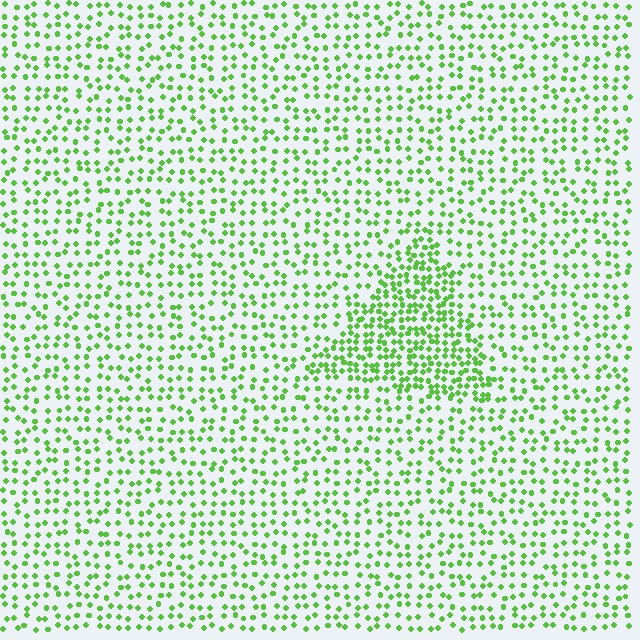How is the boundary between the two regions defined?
The boundary is defined by a change in element density (approximately 2.0x ratio). All elements are the same color, size, and shape.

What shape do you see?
I see a triangle.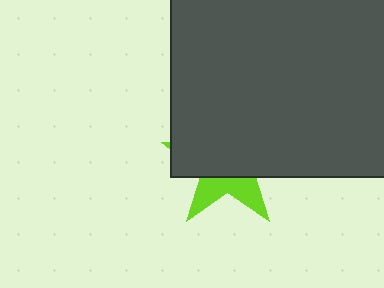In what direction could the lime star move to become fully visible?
The lime star could move down. That would shift it out from behind the dark gray square entirely.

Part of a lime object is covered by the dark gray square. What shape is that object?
It is a star.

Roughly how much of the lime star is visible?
A small part of it is visible (roughly 32%).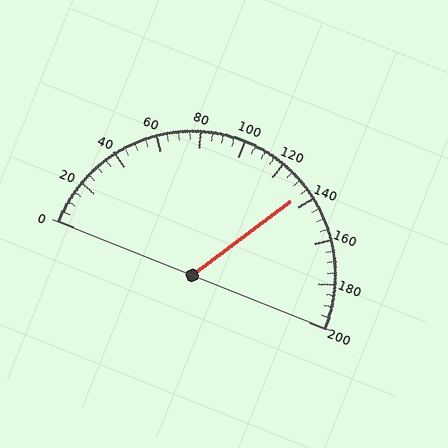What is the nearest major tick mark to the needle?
The nearest major tick mark is 140.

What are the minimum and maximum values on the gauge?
The gauge ranges from 0 to 200.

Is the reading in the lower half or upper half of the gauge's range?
The reading is in the upper half of the range (0 to 200).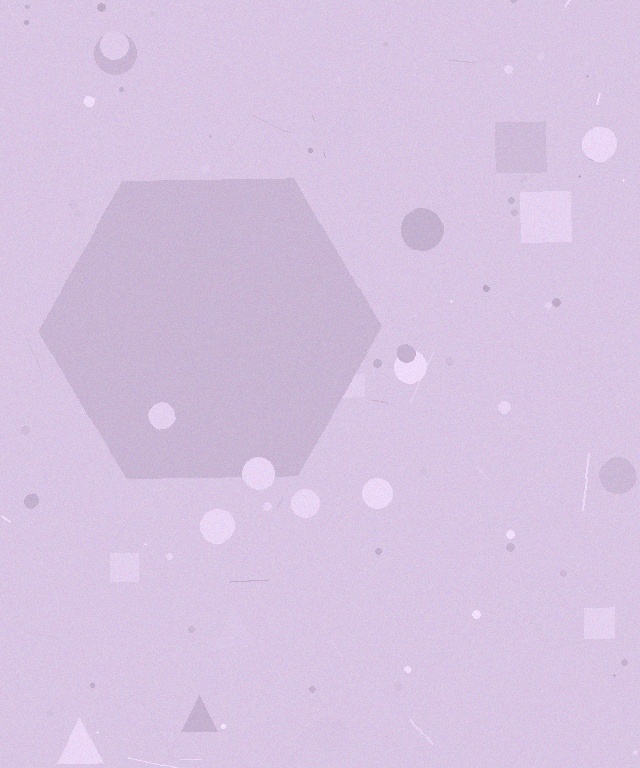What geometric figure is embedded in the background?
A hexagon is embedded in the background.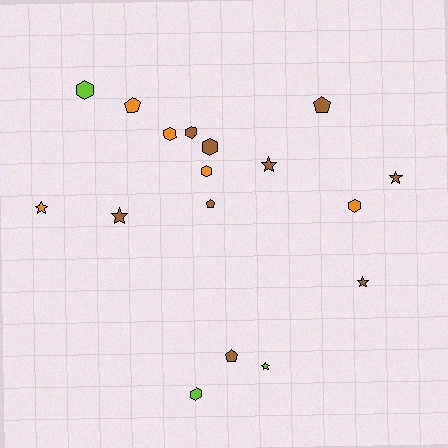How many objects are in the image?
There are 17 objects.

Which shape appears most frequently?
Hexagon, with 7 objects.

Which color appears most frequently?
Brown, with 9 objects.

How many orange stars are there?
There is 1 orange star.